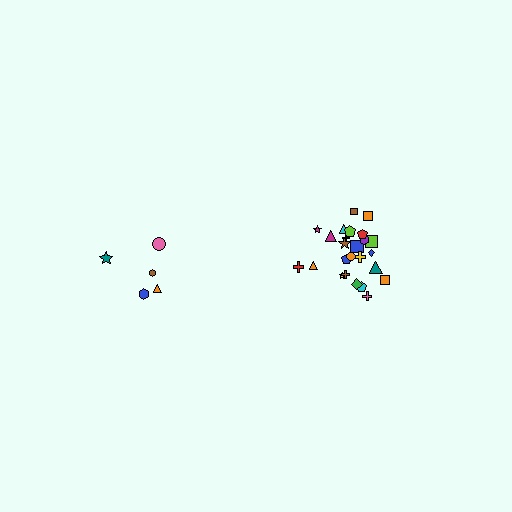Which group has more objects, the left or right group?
The right group.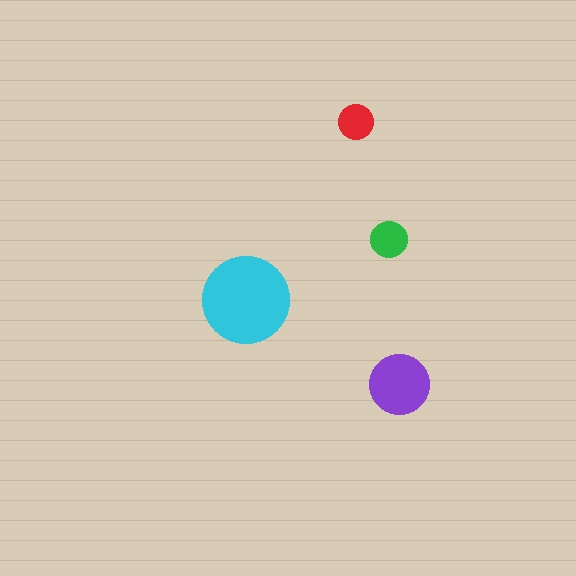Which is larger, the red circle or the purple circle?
The purple one.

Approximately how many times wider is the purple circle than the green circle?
About 1.5 times wider.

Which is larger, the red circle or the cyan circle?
The cyan one.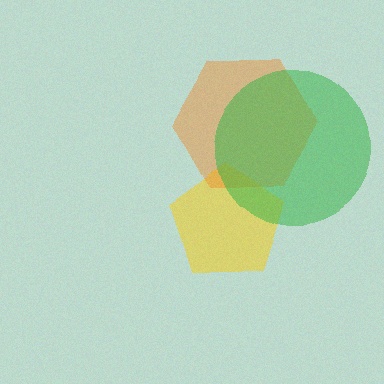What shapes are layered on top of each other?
The layered shapes are: a yellow pentagon, an orange hexagon, a green circle.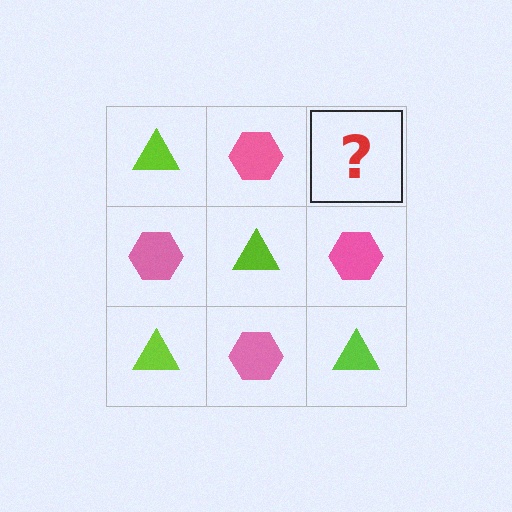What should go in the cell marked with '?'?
The missing cell should contain a lime triangle.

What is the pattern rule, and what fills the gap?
The rule is that it alternates lime triangle and pink hexagon in a checkerboard pattern. The gap should be filled with a lime triangle.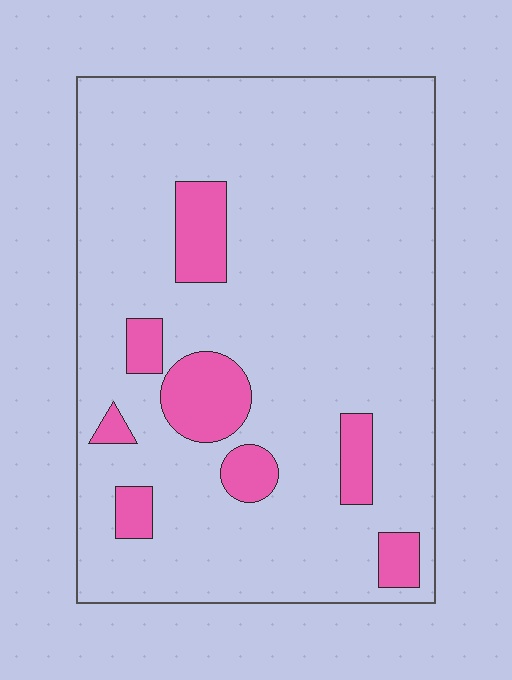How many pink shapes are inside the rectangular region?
8.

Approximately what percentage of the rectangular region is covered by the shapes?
Approximately 15%.